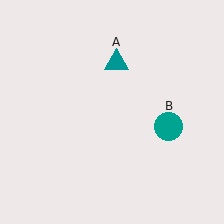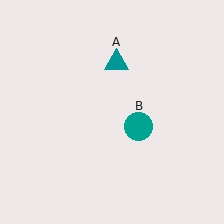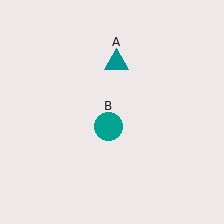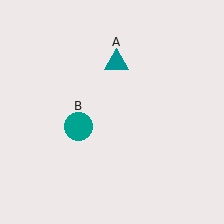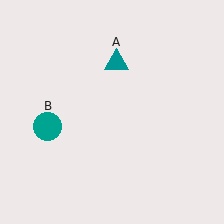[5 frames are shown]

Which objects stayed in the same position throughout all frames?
Teal triangle (object A) remained stationary.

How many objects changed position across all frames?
1 object changed position: teal circle (object B).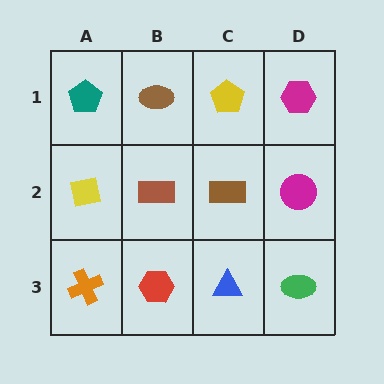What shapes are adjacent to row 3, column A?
A yellow square (row 2, column A), a red hexagon (row 3, column B).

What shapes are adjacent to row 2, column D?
A magenta hexagon (row 1, column D), a green ellipse (row 3, column D), a brown rectangle (row 2, column C).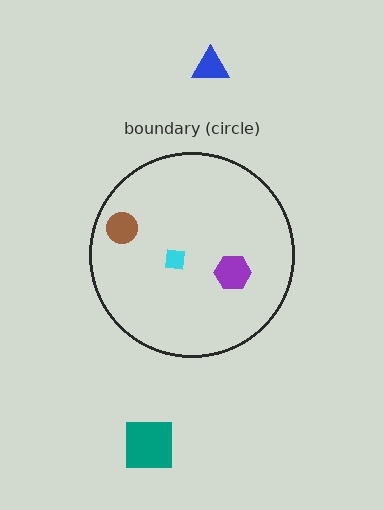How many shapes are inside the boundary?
3 inside, 2 outside.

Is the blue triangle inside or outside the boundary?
Outside.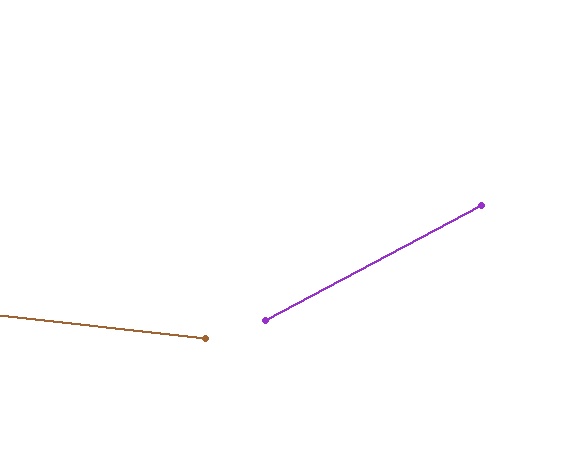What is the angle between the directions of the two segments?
Approximately 34 degrees.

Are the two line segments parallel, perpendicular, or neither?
Neither parallel nor perpendicular — they differ by about 34°.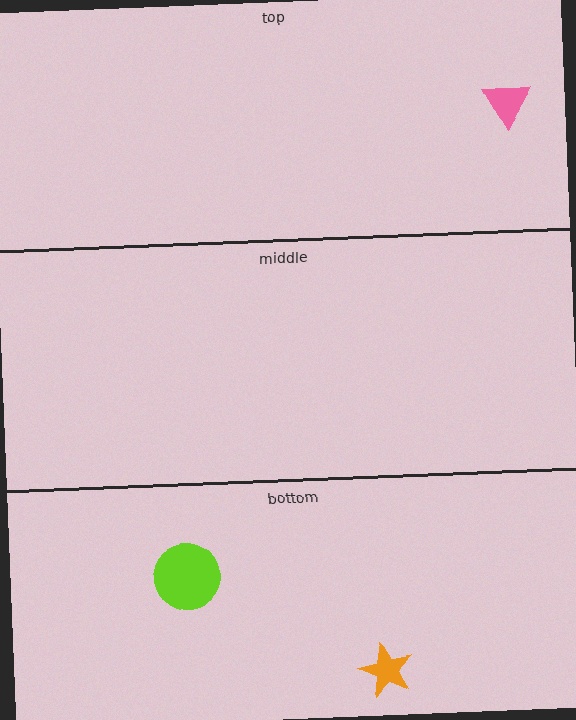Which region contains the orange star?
The bottom region.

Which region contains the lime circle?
The bottom region.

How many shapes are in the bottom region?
2.